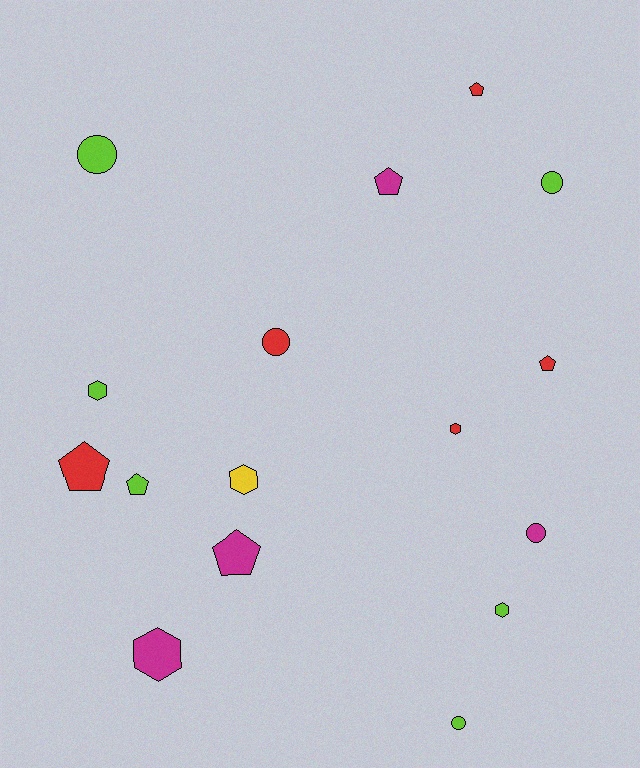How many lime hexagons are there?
There are 2 lime hexagons.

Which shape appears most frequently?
Pentagon, with 6 objects.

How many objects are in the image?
There are 16 objects.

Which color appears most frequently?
Lime, with 6 objects.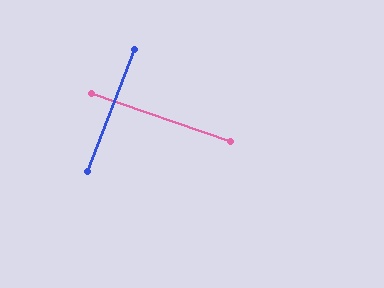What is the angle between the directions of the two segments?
Approximately 88 degrees.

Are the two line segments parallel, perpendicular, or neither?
Perpendicular — they meet at approximately 88°.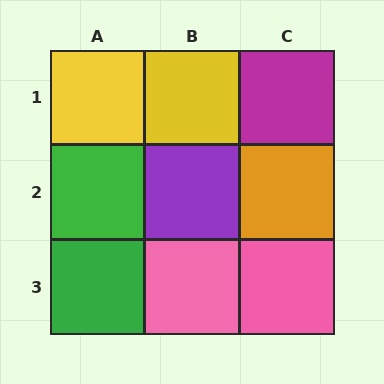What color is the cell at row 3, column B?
Pink.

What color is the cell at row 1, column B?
Yellow.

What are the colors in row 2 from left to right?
Green, purple, orange.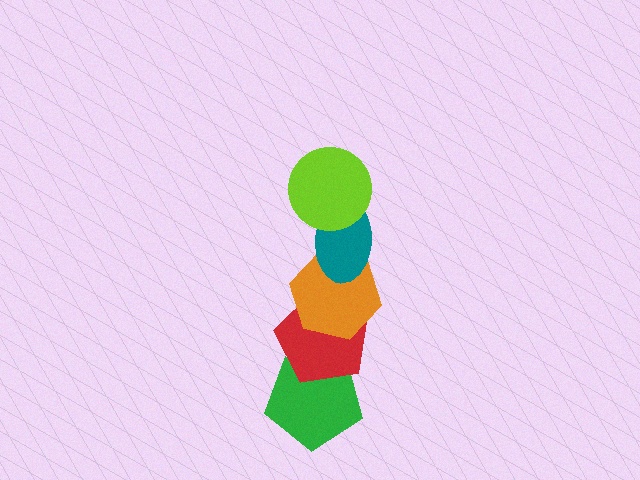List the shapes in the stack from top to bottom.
From top to bottom: the lime circle, the teal ellipse, the orange hexagon, the red pentagon, the green pentagon.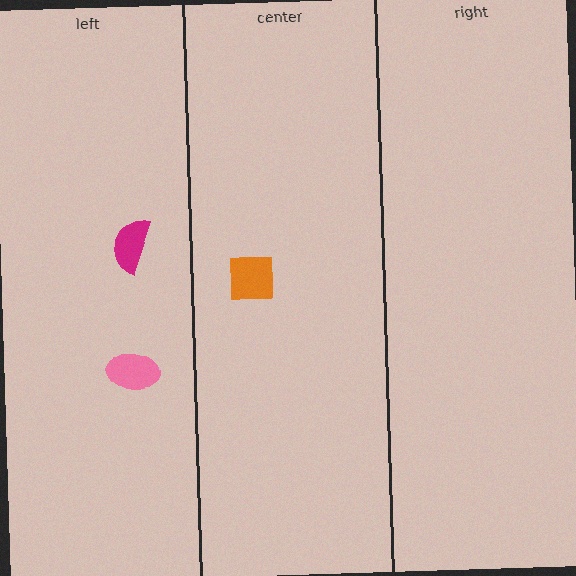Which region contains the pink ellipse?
The left region.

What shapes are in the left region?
The magenta semicircle, the pink ellipse.